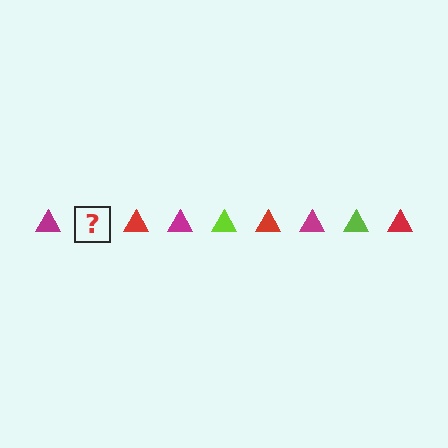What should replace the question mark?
The question mark should be replaced with a lime triangle.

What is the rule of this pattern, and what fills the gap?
The rule is that the pattern cycles through magenta, lime, red triangles. The gap should be filled with a lime triangle.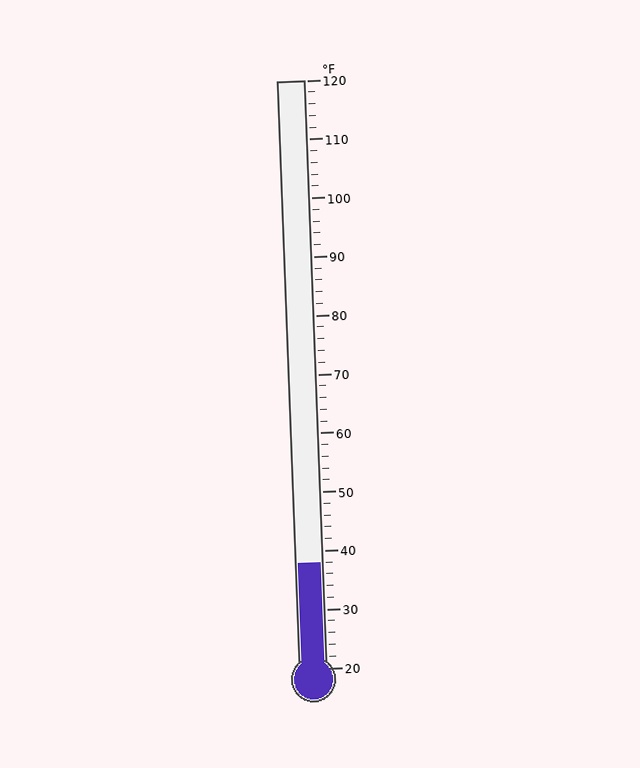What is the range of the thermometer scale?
The thermometer scale ranges from 20°F to 120°F.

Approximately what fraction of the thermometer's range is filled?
The thermometer is filled to approximately 20% of its range.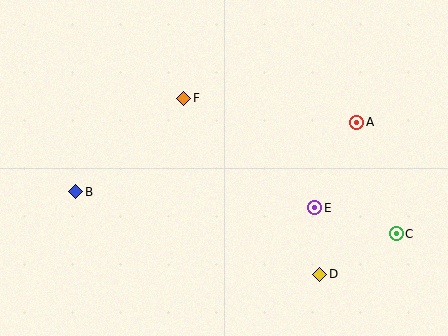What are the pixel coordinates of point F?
Point F is at (184, 98).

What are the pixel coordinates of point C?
Point C is at (396, 234).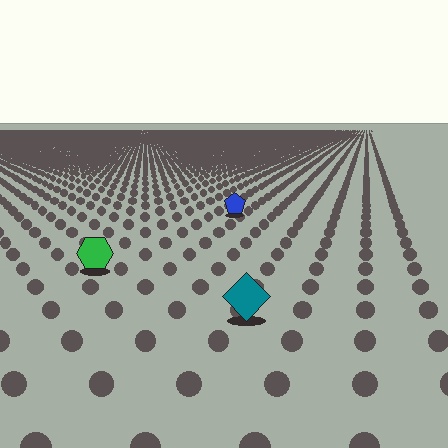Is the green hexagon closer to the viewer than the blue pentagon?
Yes. The green hexagon is closer — you can tell from the texture gradient: the ground texture is coarser near it.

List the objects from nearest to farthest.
From nearest to farthest: the teal diamond, the green hexagon, the blue pentagon.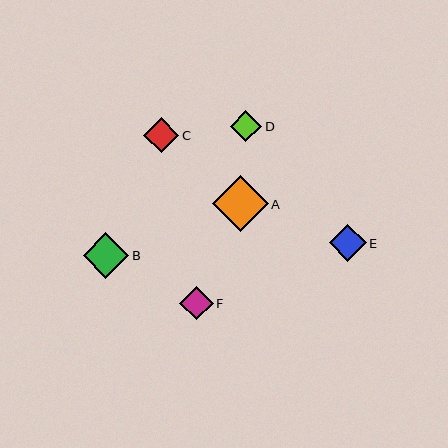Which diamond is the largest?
Diamond A is the largest with a size of approximately 56 pixels.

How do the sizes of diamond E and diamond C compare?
Diamond E and diamond C are approximately the same size.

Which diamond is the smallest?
Diamond D is the smallest with a size of approximately 32 pixels.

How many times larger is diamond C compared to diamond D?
Diamond C is approximately 1.1 times the size of diamond D.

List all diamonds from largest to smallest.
From largest to smallest: A, B, E, C, F, D.